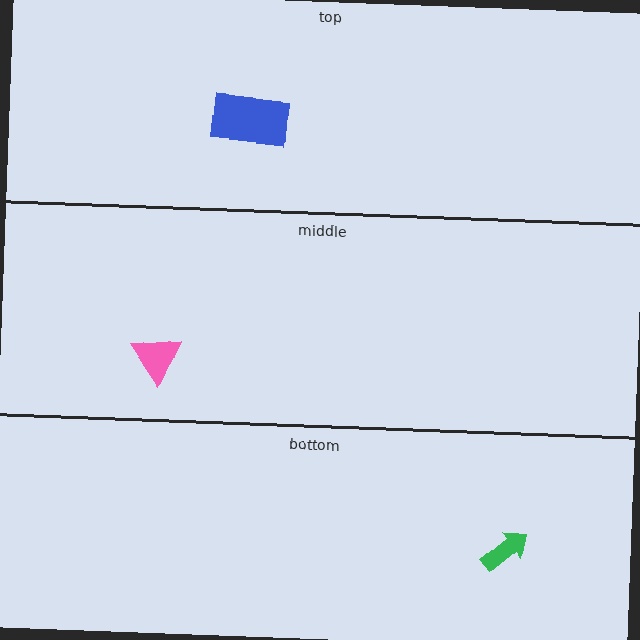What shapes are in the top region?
The blue rectangle.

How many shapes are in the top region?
1.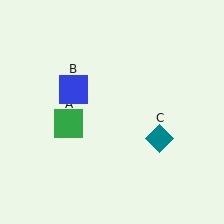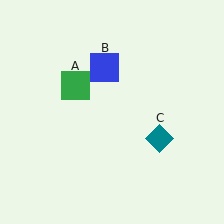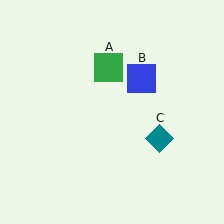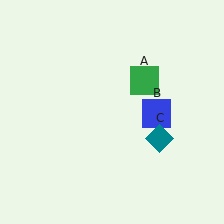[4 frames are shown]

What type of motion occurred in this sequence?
The green square (object A), blue square (object B) rotated clockwise around the center of the scene.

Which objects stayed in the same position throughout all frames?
Teal diamond (object C) remained stationary.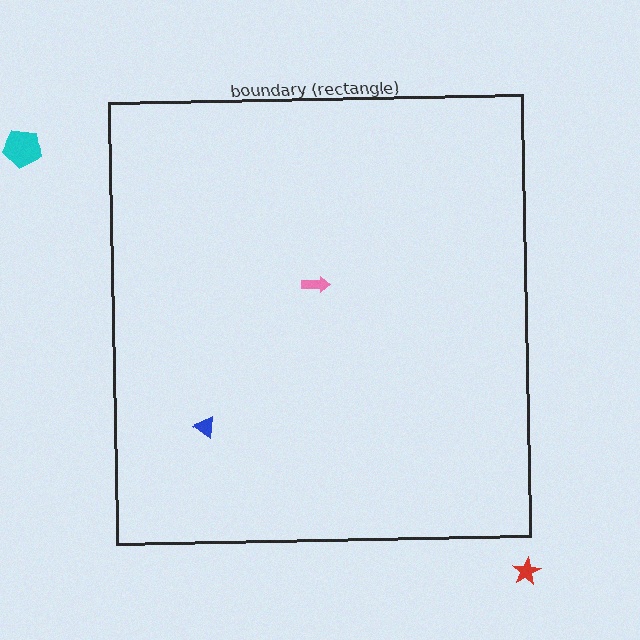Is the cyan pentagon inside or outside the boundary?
Outside.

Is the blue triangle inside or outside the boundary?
Inside.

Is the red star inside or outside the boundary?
Outside.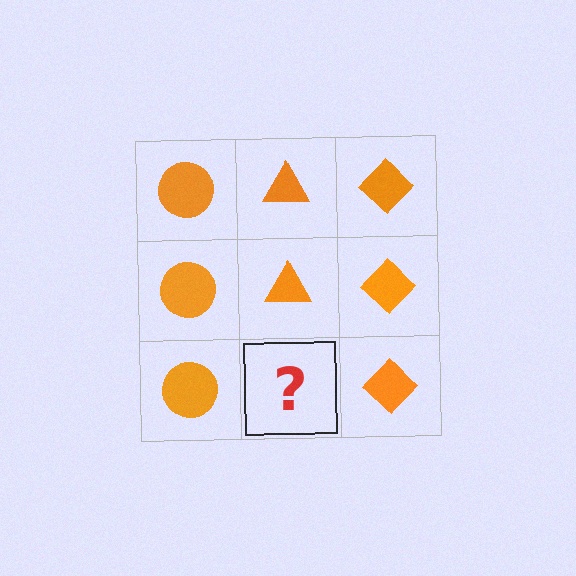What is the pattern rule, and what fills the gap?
The rule is that each column has a consistent shape. The gap should be filled with an orange triangle.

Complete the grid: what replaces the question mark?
The question mark should be replaced with an orange triangle.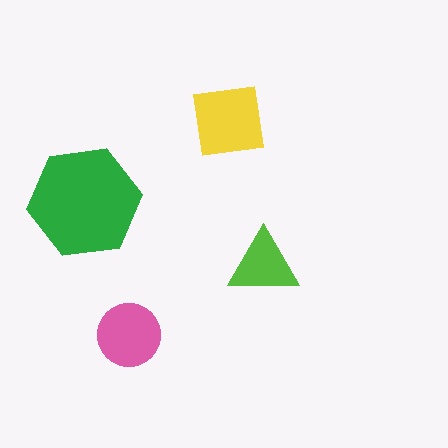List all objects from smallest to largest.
The lime triangle, the pink circle, the yellow square, the green hexagon.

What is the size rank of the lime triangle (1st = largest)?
4th.